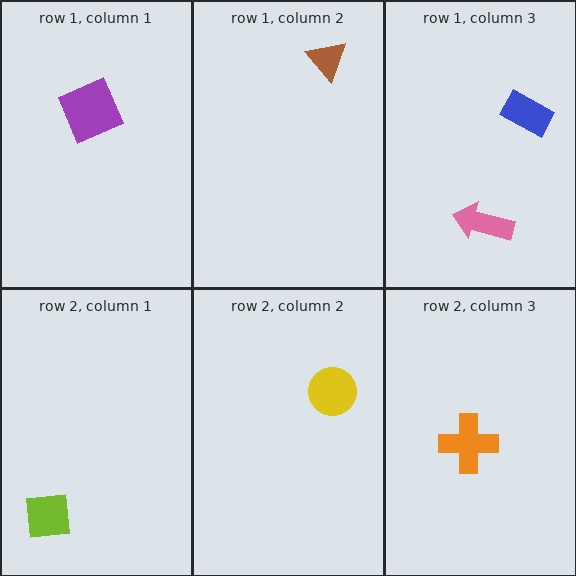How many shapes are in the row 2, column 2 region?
1.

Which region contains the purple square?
The row 1, column 1 region.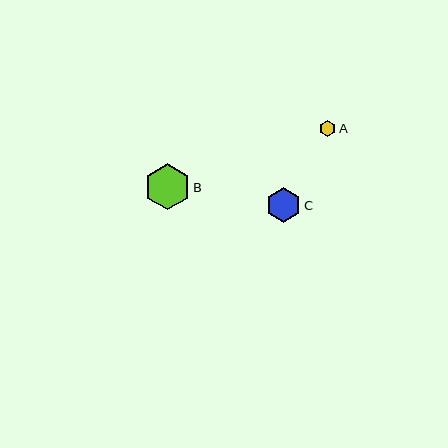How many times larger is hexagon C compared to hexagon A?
Hexagon C is approximately 2.1 times the size of hexagon A.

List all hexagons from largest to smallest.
From largest to smallest: B, C, A.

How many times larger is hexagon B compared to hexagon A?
Hexagon B is approximately 2.8 times the size of hexagon A.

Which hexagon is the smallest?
Hexagon A is the smallest with a size of approximately 17 pixels.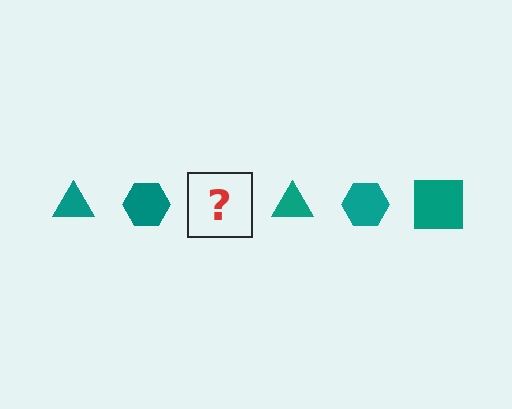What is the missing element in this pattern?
The missing element is a teal square.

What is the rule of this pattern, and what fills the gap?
The rule is that the pattern cycles through triangle, hexagon, square shapes in teal. The gap should be filled with a teal square.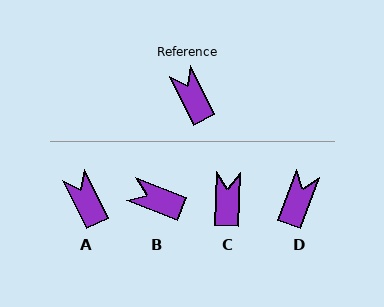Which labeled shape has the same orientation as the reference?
A.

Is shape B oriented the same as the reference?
No, it is off by about 43 degrees.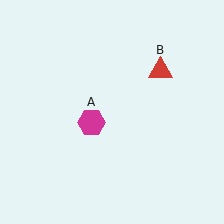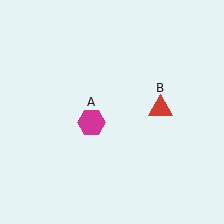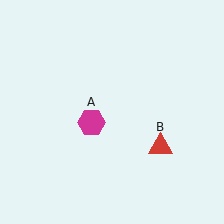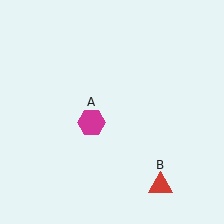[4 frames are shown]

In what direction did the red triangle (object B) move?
The red triangle (object B) moved down.